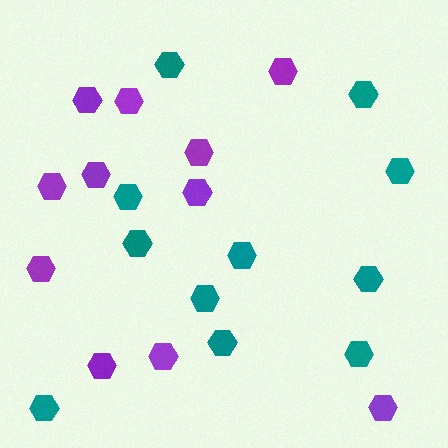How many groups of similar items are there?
There are 2 groups: one group of teal hexagons (11) and one group of purple hexagons (11).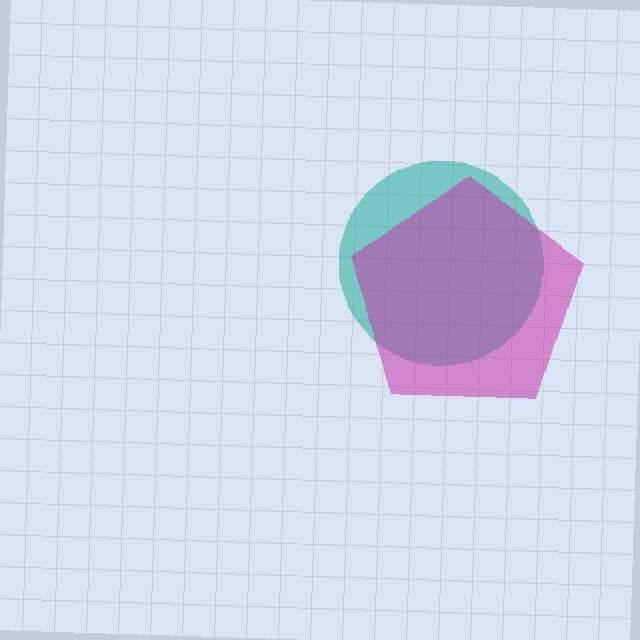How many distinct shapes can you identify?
There are 2 distinct shapes: a teal circle, a magenta pentagon.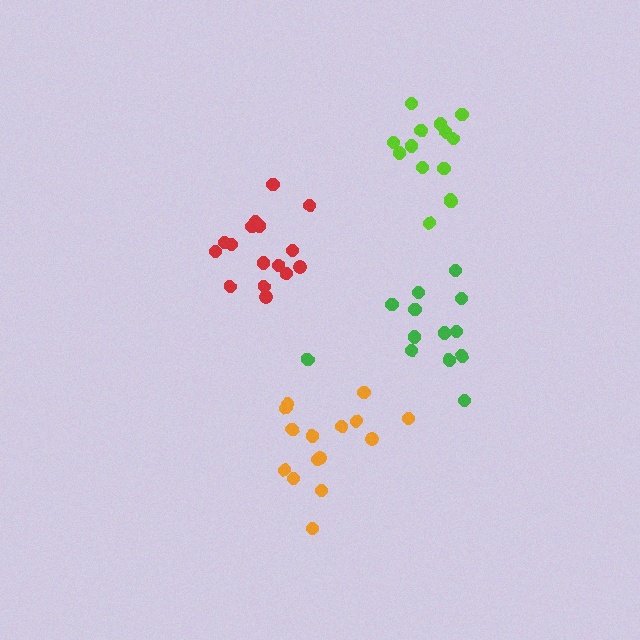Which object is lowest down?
The orange cluster is bottommost.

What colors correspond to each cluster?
The clusters are colored: red, green, orange, lime.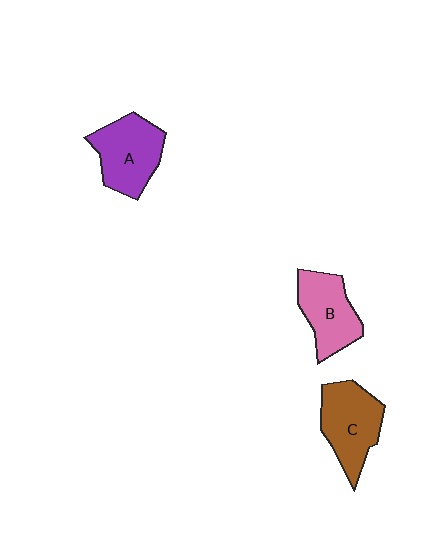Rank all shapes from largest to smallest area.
From largest to smallest: C (brown), A (purple), B (pink).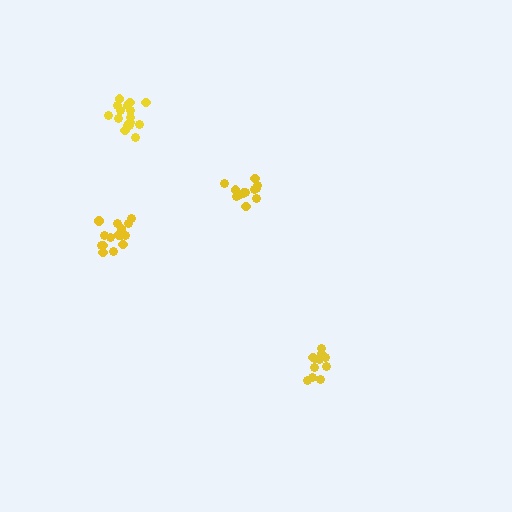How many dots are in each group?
Group 1: 16 dots, Group 2: 11 dots, Group 3: 16 dots, Group 4: 12 dots (55 total).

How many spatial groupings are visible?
There are 4 spatial groupings.